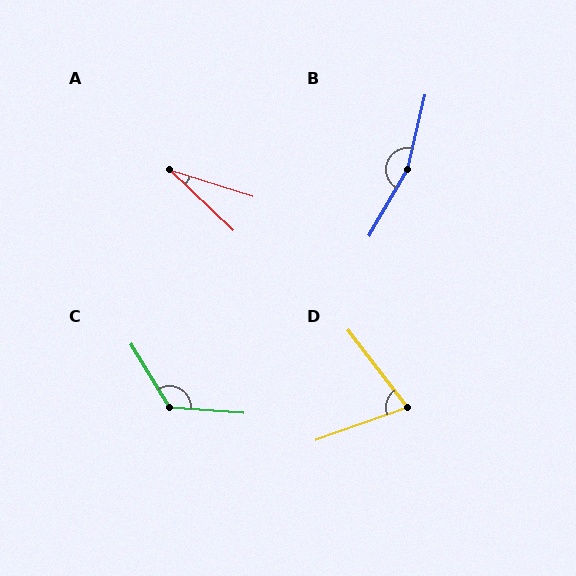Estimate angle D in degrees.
Approximately 72 degrees.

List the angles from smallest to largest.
A (26°), D (72°), C (126°), B (163°).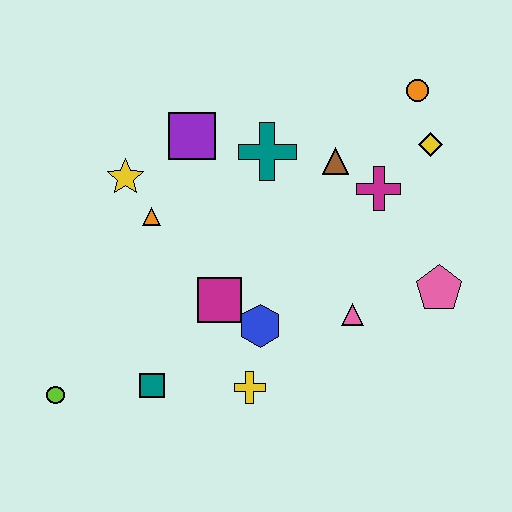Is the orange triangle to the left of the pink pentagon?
Yes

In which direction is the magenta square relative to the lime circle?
The magenta square is to the right of the lime circle.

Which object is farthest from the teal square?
The orange circle is farthest from the teal square.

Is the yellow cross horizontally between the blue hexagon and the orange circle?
No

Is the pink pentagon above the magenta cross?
No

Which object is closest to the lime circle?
The teal square is closest to the lime circle.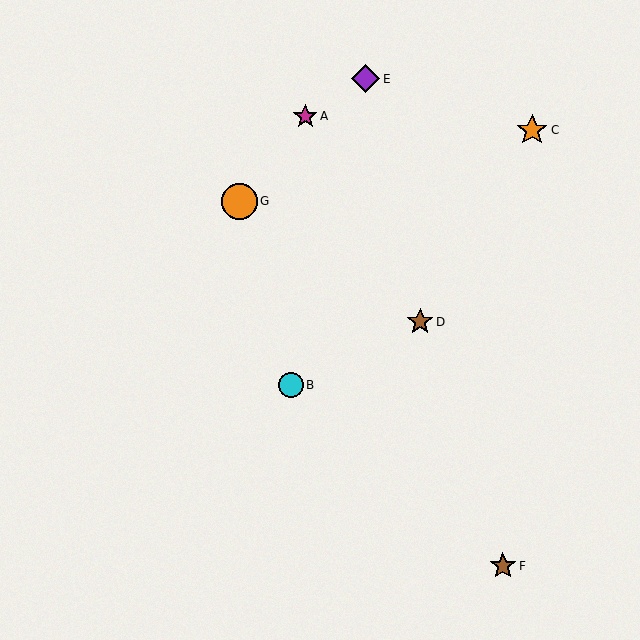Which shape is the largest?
The orange circle (labeled G) is the largest.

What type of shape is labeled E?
Shape E is a purple diamond.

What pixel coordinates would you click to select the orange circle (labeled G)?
Click at (239, 201) to select the orange circle G.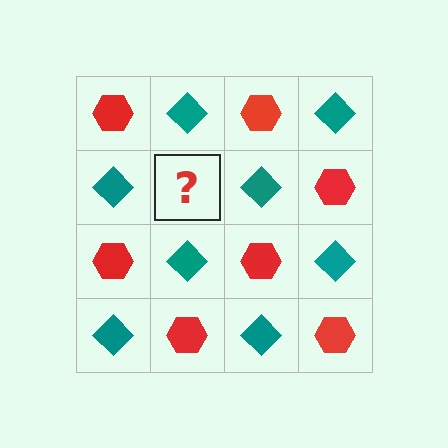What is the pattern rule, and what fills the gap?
The rule is that it alternates red hexagon and teal diamond in a checkerboard pattern. The gap should be filled with a red hexagon.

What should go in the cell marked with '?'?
The missing cell should contain a red hexagon.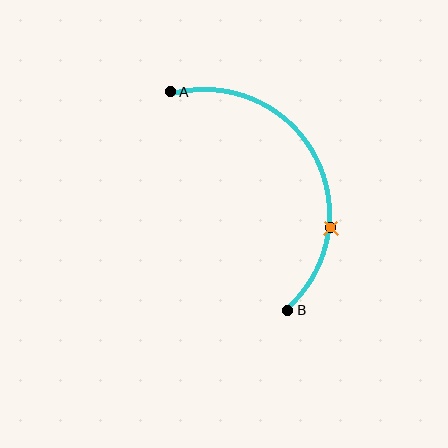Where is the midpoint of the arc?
The arc midpoint is the point on the curve farthest from the straight line joining A and B. It sits to the right of that line.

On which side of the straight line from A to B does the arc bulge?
The arc bulges to the right of the straight line connecting A and B.